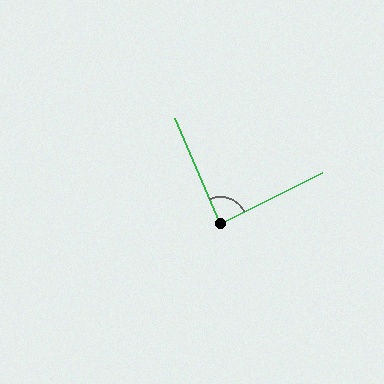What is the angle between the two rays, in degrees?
Approximately 87 degrees.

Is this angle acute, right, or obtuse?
It is approximately a right angle.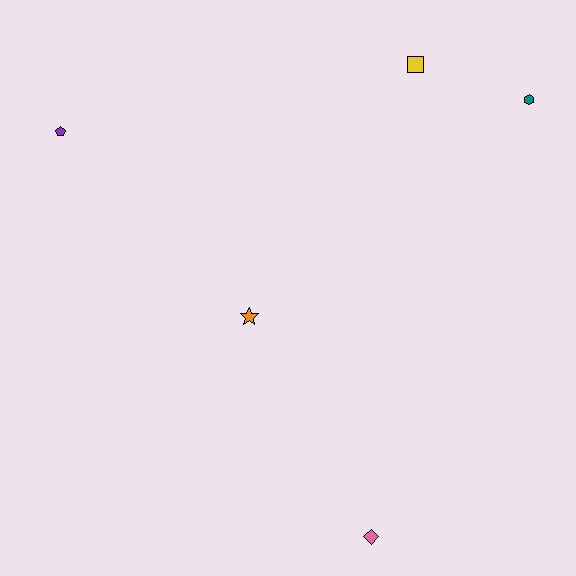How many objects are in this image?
There are 5 objects.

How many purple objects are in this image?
There is 1 purple object.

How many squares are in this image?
There is 1 square.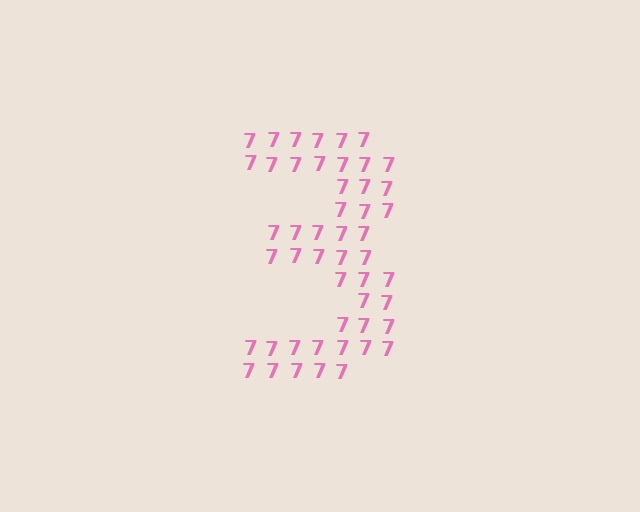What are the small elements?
The small elements are digit 7's.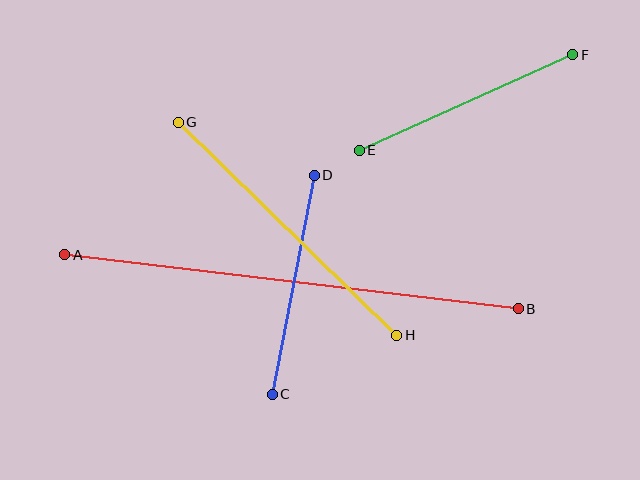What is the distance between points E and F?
The distance is approximately 234 pixels.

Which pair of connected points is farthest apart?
Points A and B are farthest apart.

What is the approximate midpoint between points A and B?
The midpoint is at approximately (292, 282) pixels.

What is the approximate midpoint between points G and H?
The midpoint is at approximately (287, 229) pixels.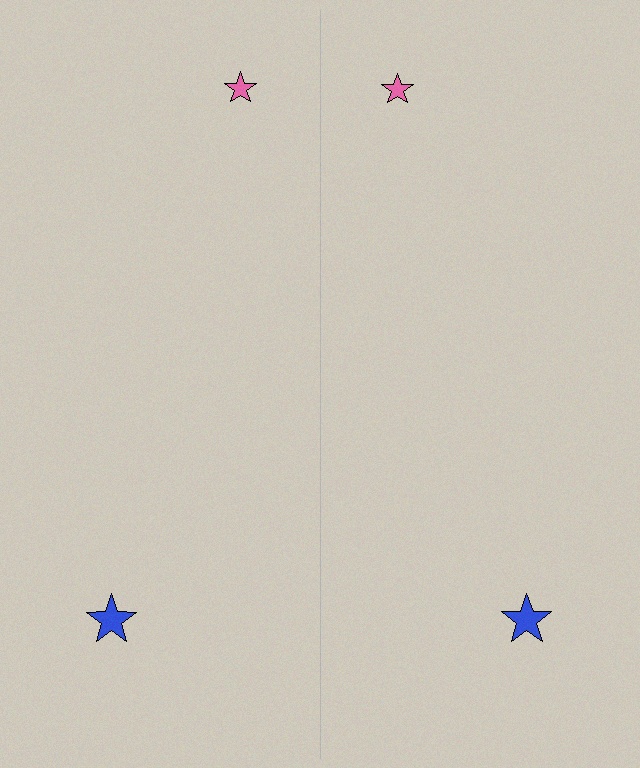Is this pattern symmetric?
Yes, this pattern has bilateral (reflection) symmetry.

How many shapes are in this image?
There are 4 shapes in this image.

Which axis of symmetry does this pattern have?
The pattern has a vertical axis of symmetry running through the center of the image.